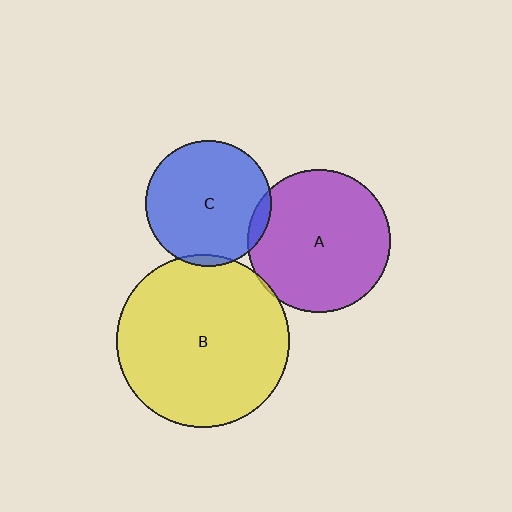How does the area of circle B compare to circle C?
Approximately 1.9 times.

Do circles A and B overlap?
Yes.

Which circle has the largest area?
Circle B (yellow).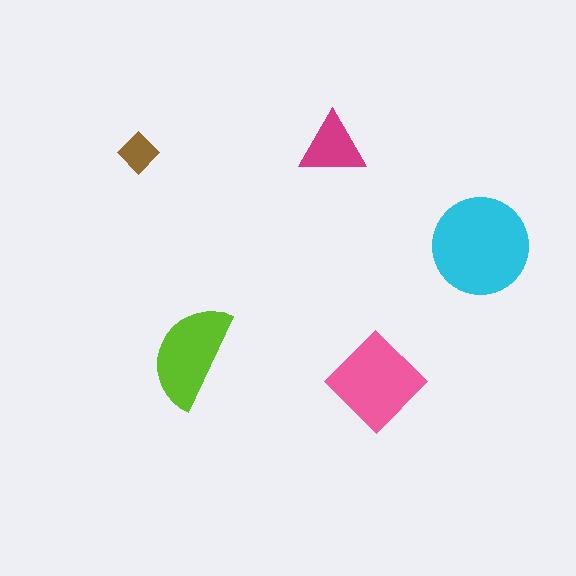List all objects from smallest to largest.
The brown diamond, the magenta triangle, the lime semicircle, the pink diamond, the cyan circle.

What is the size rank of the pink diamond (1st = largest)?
2nd.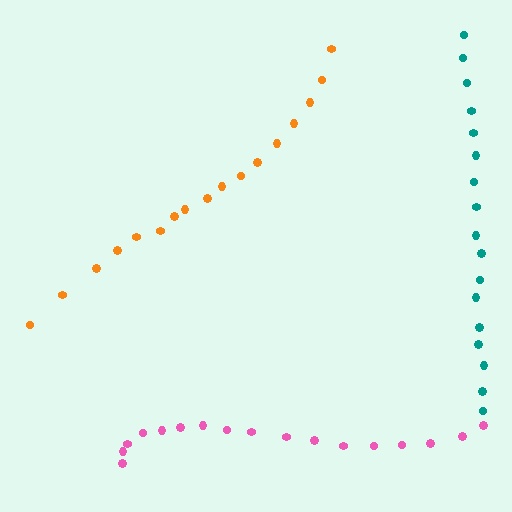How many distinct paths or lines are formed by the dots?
There are 3 distinct paths.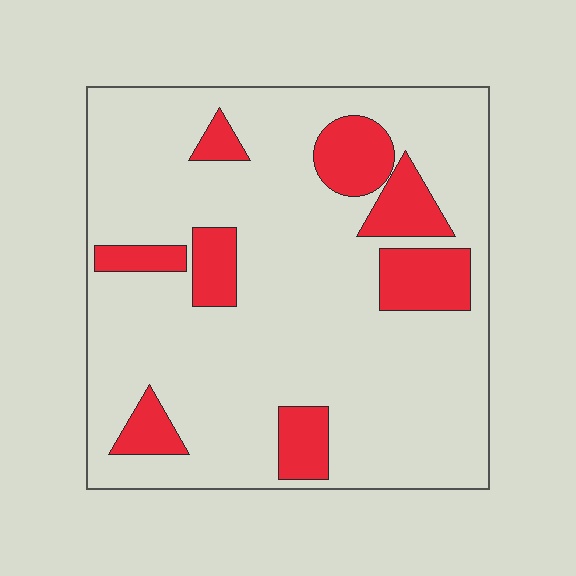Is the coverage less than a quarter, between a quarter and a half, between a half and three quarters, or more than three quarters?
Less than a quarter.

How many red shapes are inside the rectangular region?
8.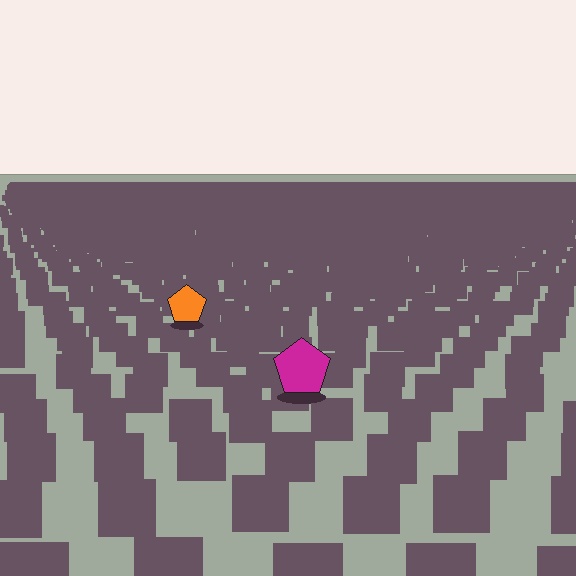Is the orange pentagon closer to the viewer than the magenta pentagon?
No. The magenta pentagon is closer — you can tell from the texture gradient: the ground texture is coarser near it.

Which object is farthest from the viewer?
The orange pentagon is farthest from the viewer. It appears smaller and the ground texture around it is denser.